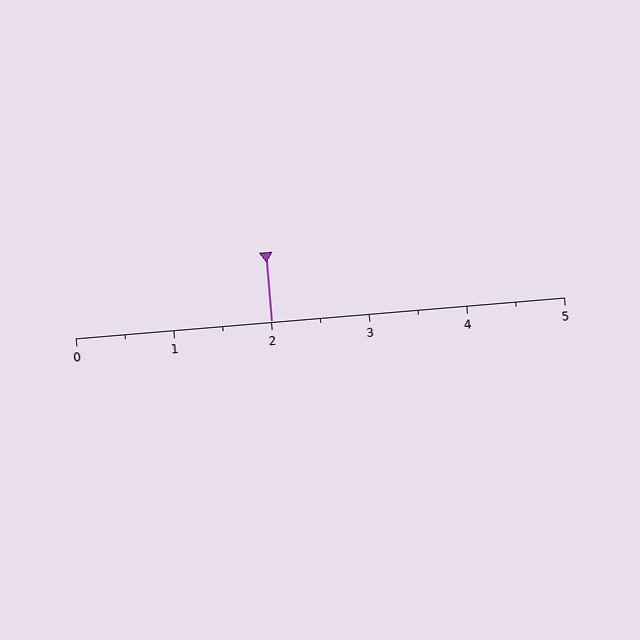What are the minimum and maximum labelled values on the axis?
The axis runs from 0 to 5.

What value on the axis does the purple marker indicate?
The marker indicates approximately 2.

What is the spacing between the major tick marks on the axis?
The major ticks are spaced 1 apart.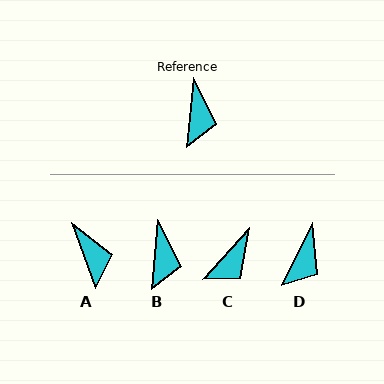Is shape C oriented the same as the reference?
No, it is off by about 36 degrees.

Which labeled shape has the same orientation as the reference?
B.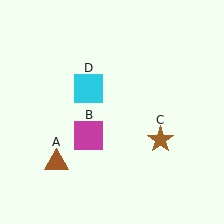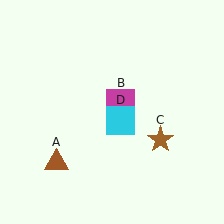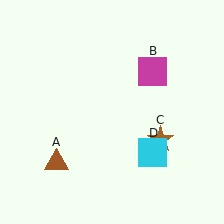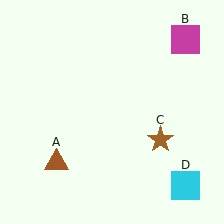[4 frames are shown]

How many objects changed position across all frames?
2 objects changed position: magenta square (object B), cyan square (object D).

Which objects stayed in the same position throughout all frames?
Brown triangle (object A) and brown star (object C) remained stationary.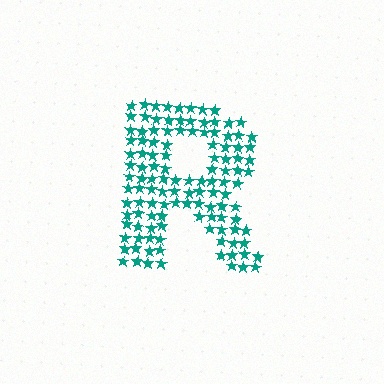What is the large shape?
The large shape is the letter R.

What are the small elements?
The small elements are stars.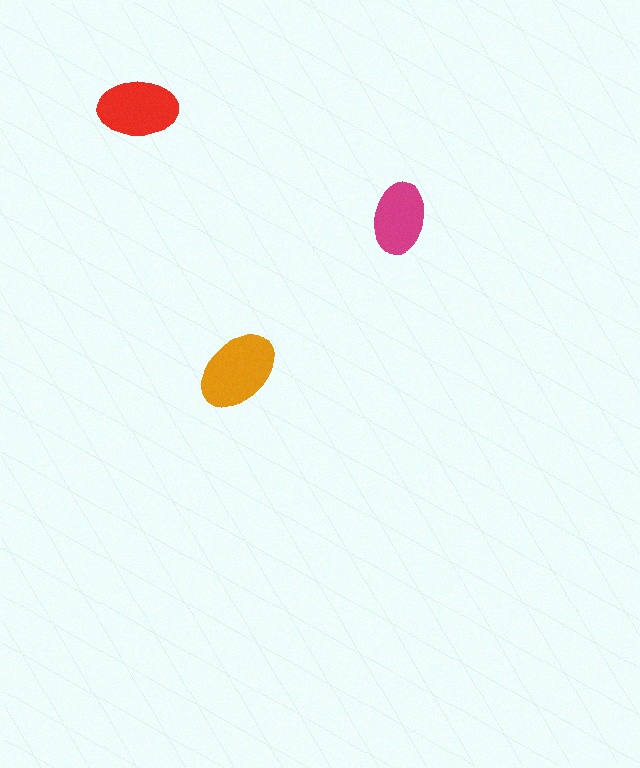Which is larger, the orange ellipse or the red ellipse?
The orange one.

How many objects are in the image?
There are 3 objects in the image.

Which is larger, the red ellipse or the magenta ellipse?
The red one.